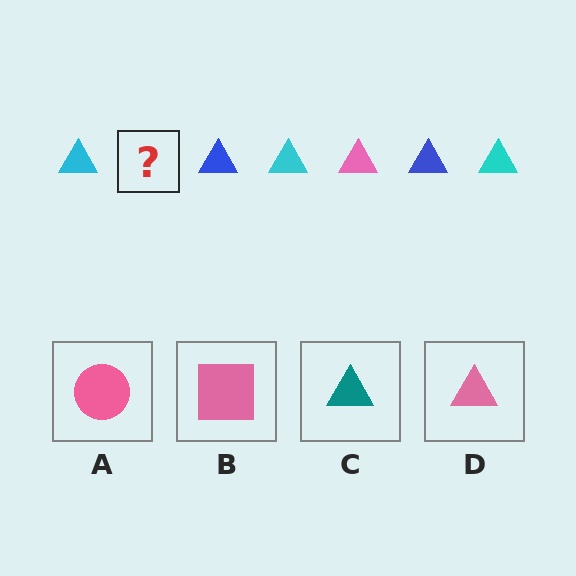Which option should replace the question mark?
Option D.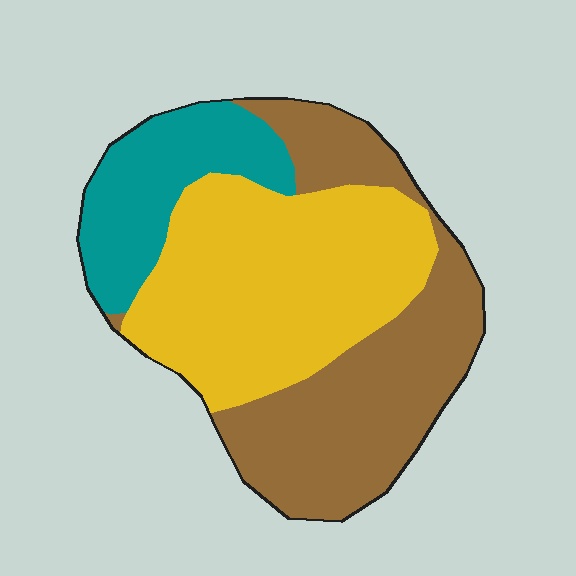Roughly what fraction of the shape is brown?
Brown covers 39% of the shape.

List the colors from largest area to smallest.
From largest to smallest: yellow, brown, teal.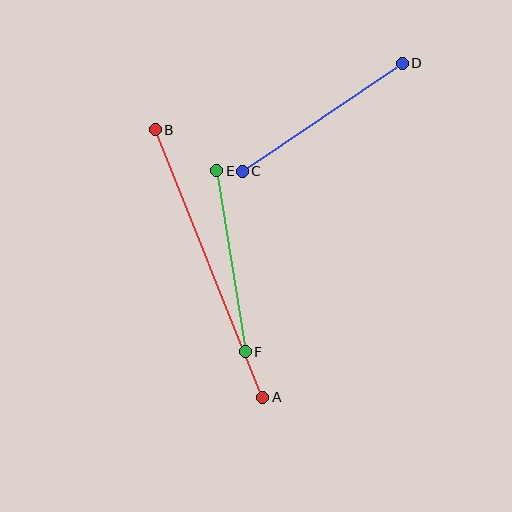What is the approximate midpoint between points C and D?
The midpoint is at approximately (322, 117) pixels.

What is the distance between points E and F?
The distance is approximately 183 pixels.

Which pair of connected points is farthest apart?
Points A and B are farthest apart.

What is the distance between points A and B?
The distance is approximately 288 pixels.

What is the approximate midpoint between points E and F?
The midpoint is at approximately (231, 261) pixels.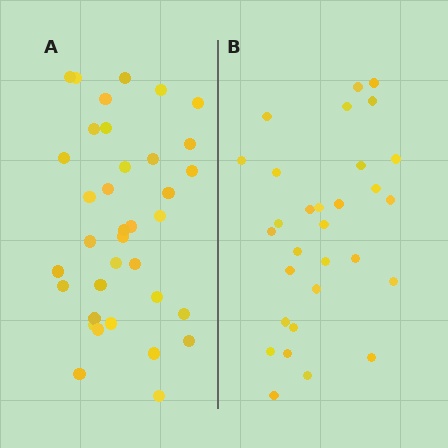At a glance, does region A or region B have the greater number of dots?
Region A (the left region) has more dots.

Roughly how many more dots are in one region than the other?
Region A has about 6 more dots than region B.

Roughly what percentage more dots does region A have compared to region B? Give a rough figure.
About 20% more.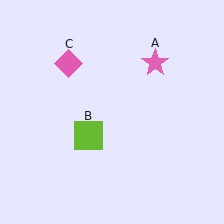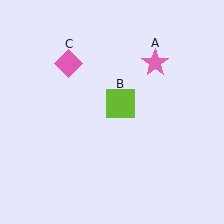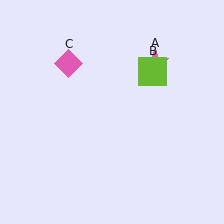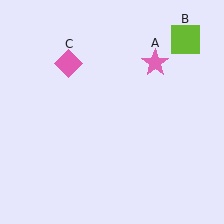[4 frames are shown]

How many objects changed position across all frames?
1 object changed position: lime square (object B).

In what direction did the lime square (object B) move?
The lime square (object B) moved up and to the right.